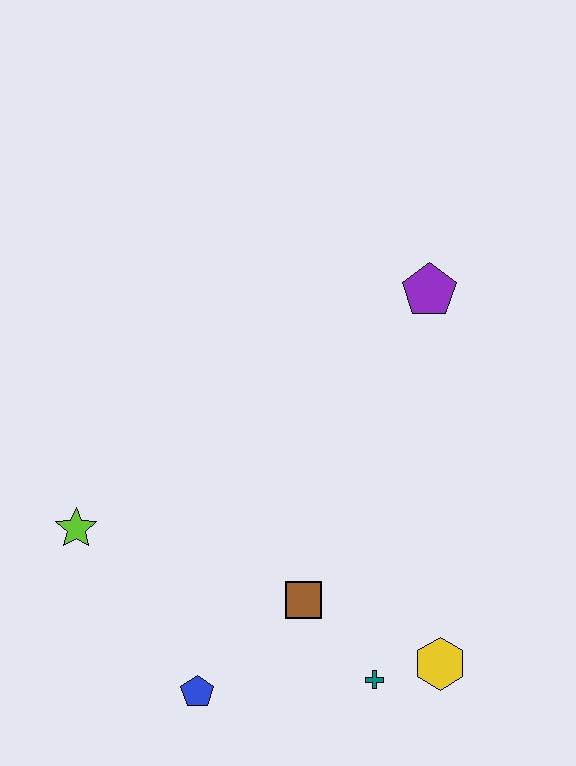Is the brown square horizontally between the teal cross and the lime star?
Yes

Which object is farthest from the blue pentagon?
The purple pentagon is farthest from the blue pentagon.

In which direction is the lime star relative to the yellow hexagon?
The lime star is to the left of the yellow hexagon.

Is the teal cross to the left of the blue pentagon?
No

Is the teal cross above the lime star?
No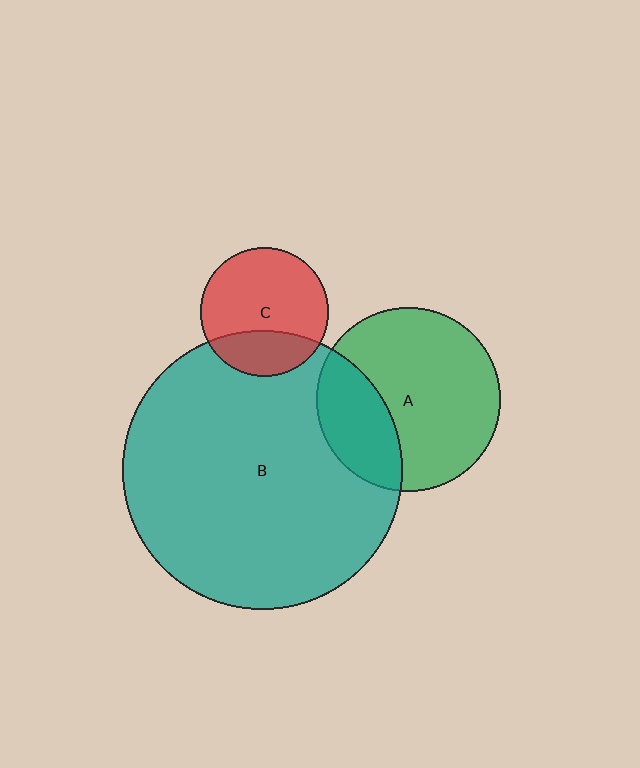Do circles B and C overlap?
Yes.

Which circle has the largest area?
Circle B (teal).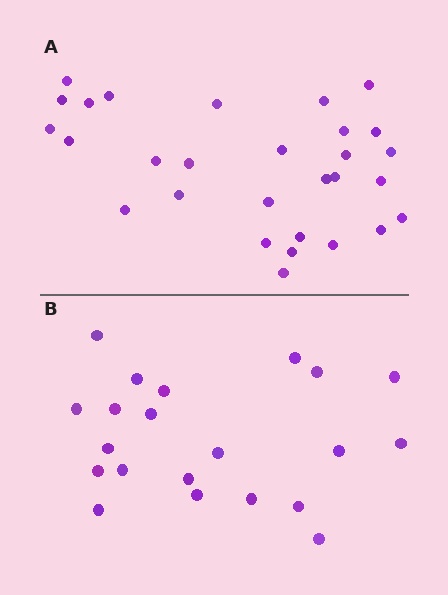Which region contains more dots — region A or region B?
Region A (the top region) has more dots.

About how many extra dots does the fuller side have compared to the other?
Region A has roughly 8 or so more dots than region B.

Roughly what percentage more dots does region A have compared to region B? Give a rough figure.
About 40% more.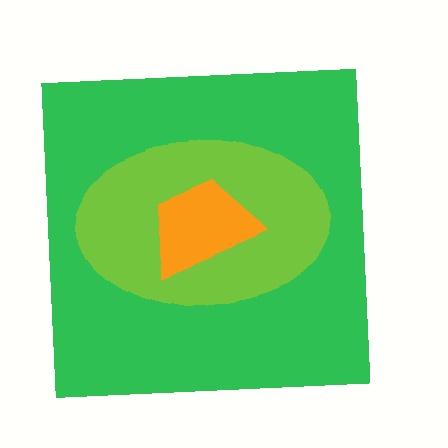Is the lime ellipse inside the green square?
Yes.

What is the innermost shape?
The orange trapezoid.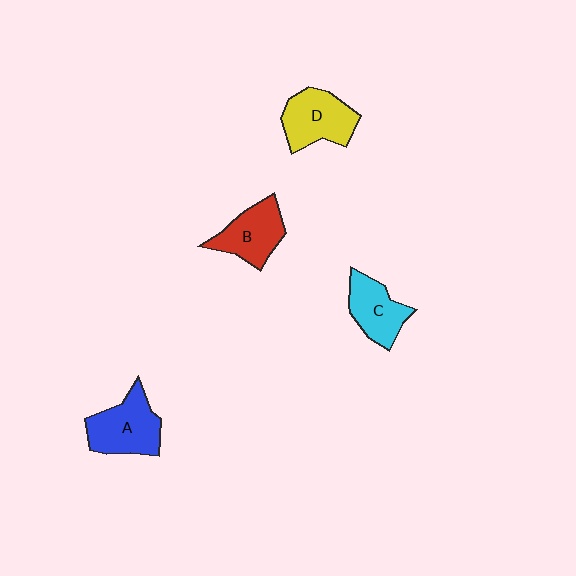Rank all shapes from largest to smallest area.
From largest to smallest: A (blue), D (yellow), B (red), C (cyan).